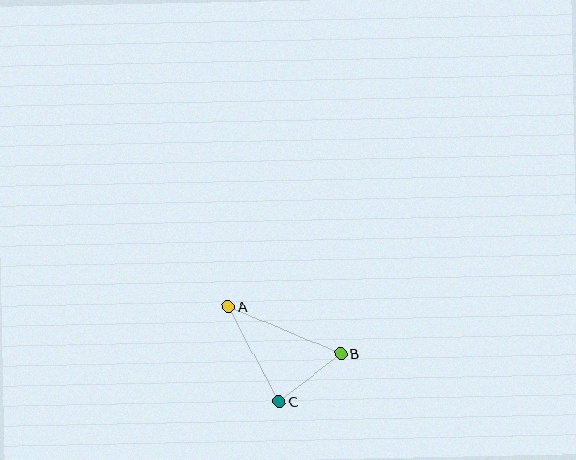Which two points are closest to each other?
Points B and C are closest to each other.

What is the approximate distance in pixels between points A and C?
The distance between A and C is approximately 108 pixels.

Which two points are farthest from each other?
Points A and B are farthest from each other.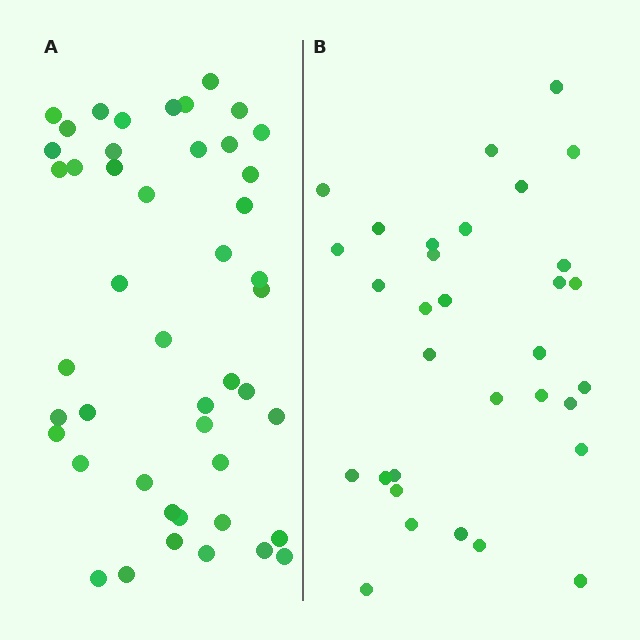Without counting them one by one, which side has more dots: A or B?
Region A (the left region) has more dots.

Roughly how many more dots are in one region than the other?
Region A has approximately 15 more dots than region B.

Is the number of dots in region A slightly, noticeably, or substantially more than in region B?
Region A has noticeably more, but not dramatically so. The ratio is roughly 1.4 to 1.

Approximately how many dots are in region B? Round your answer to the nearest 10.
About 30 dots. (The exact count is 32, which rounds to 30.)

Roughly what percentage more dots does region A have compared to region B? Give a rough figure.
About 45% more.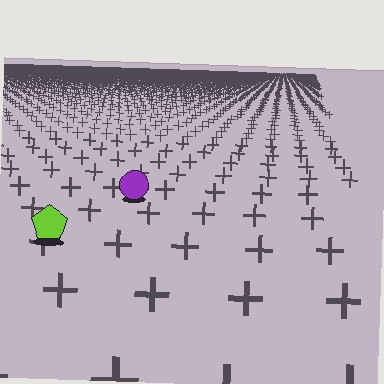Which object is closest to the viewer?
The lime pentagon is closest. The texture marks near it are larger and more spread out.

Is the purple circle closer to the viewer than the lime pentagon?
No. The lime pentagon is closer — you can tell from the texture gradient: the ground texture is coarser near it.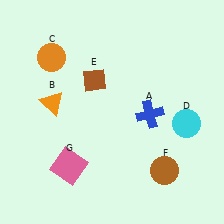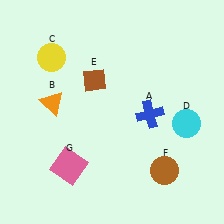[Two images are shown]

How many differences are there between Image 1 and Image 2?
There is 1 difference between the two images.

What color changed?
The circle (C) changed from orange in Image 1 to yellow in Image 2.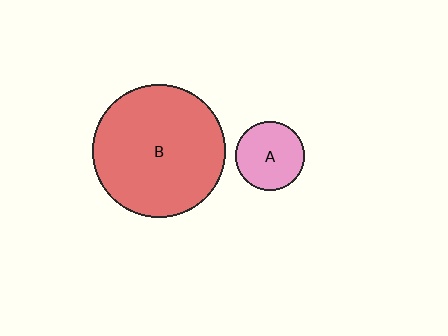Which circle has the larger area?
Circle B (red).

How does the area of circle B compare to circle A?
Approximately 3.7 times.